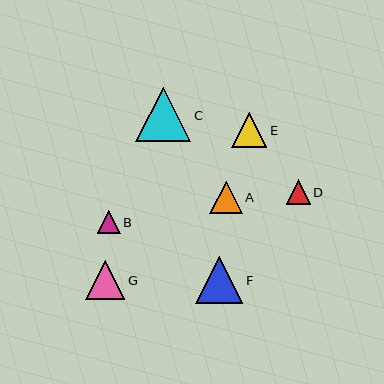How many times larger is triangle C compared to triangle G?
Triangle C is approximately 1.4 times the size of triangle G.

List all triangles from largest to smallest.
From largest to smallest: C, F, G, E, A, D, B.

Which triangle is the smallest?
Triangle B is the smallest with a size of approximately 23 pixels.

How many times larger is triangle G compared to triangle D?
Triangle G is approximately 1.6 times the size of triangle D.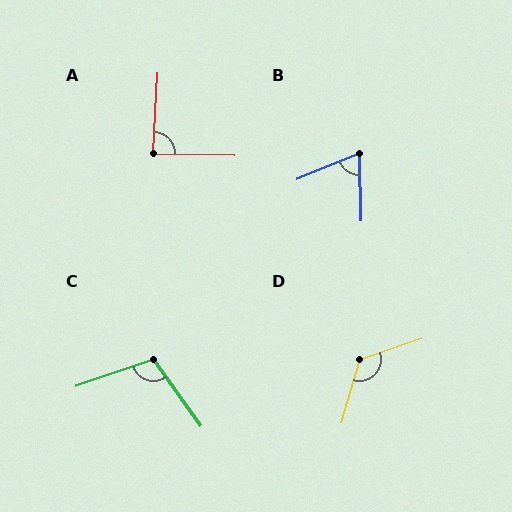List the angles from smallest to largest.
B (69°), A (88°), C (106°), D (126°).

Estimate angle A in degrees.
Approximately 88 degrees.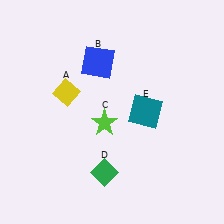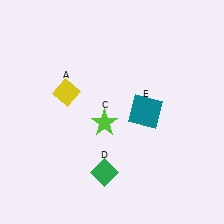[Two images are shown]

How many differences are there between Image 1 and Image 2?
There is 1 difference between the two images.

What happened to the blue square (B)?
The blue square (B) was removed in Image 2. It was in the top-left area of Image 1.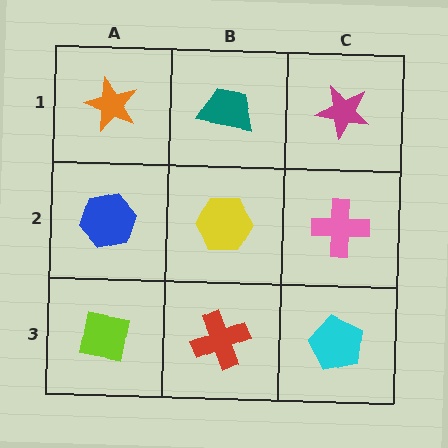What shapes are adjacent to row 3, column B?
A yellow hexagon (row 2, column B), a lime square (row 3, column A), a cyan pentagon (row 3, column C).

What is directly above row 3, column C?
A pink cross.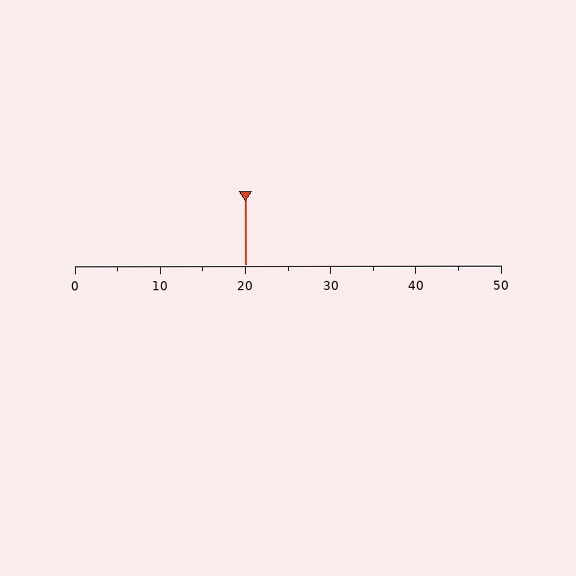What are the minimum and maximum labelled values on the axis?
The axis runs from 0 to 50.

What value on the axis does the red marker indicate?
The marker indicates approximately 20.